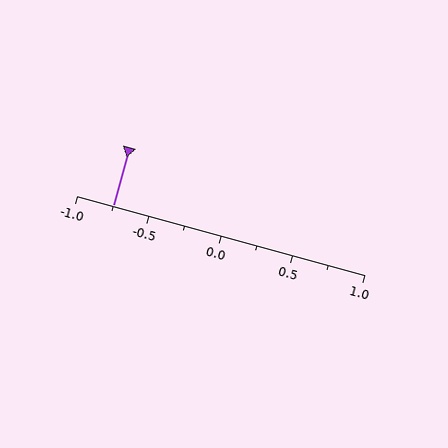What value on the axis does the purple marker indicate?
The marker indicates approximately -0.75.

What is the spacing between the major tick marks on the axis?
The major ticks are spaced 0.5 apart.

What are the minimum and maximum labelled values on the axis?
The axis runs from -1.0 to 1.0.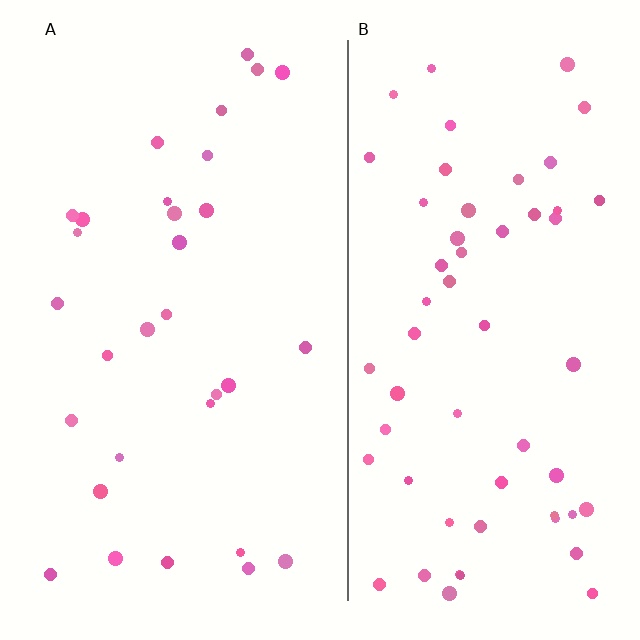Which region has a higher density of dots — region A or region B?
B (the right).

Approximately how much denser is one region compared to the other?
Approximately 1.9× — region B over region A.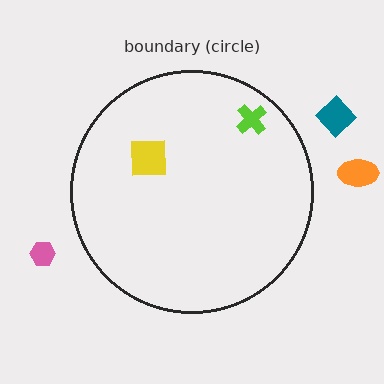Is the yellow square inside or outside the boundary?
Inside.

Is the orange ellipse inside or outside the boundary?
Outside.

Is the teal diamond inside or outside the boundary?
Outside.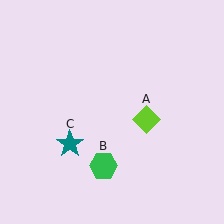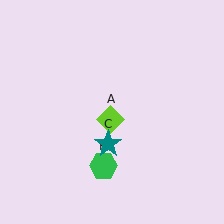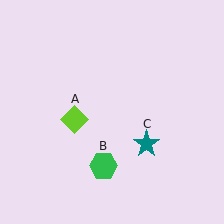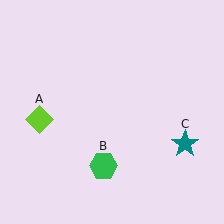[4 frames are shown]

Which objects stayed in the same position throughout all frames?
Green hexagon (object B) remained stationary.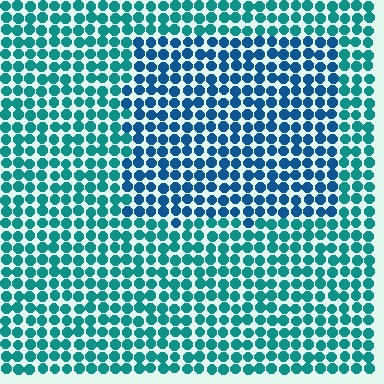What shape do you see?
I see a rectangle.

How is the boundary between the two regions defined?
The boundary is defined purely by a slight shift in hue (about 32 degrees). Spacing, size, and orientation are identical on both sides.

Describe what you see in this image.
The image is filled with small teal elements in a uniform arrangement. A rectangle-shaped region is visible where the elements are tinted to a slightly different hue, forming a subtle color boundary.